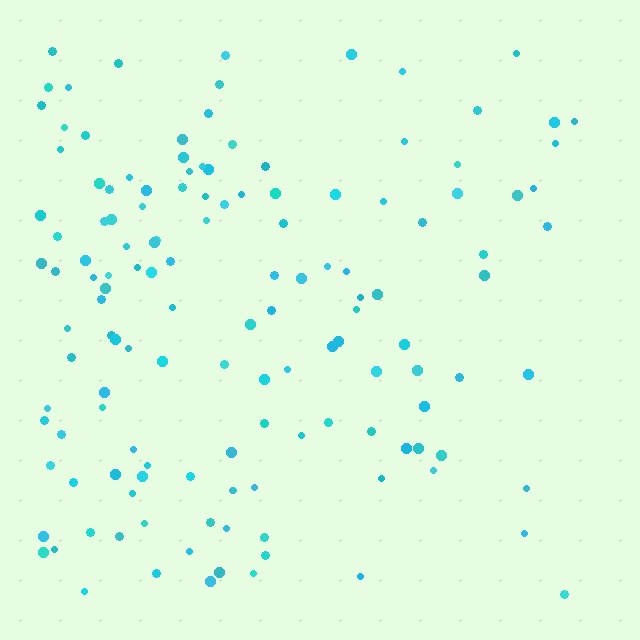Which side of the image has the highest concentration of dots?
The left.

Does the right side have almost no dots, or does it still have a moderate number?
Still a moderate number, just noticeably fewer than the left.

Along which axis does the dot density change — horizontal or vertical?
Horizontal.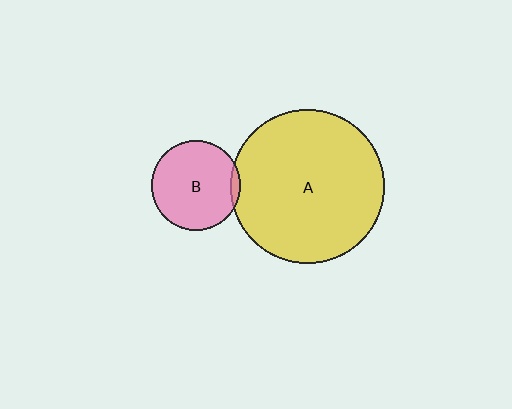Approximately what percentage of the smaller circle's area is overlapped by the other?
Approximately 5%.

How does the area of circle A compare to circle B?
Approximately 3.0 times.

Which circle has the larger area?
Circle A (yellow).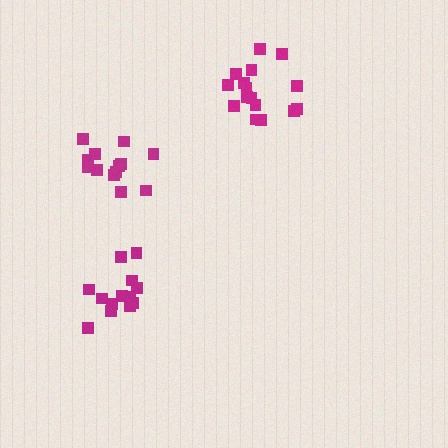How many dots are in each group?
Group 1: 13 dots, Group 2: 16 dots, Group 3: 13 dots (42 total).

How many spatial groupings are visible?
There are 3 spatial groupings.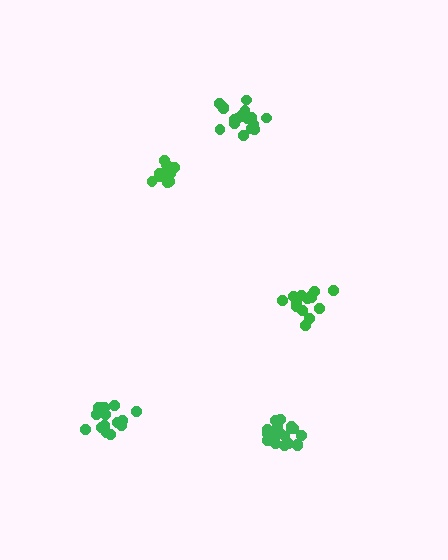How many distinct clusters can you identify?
There are 5 distinct clusters.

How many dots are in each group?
Group 1: 15 dots, Group 2: 14 dots, Group 3: 18 dots, Group 4: 15 dots, Group 5: 19 dots (81 total).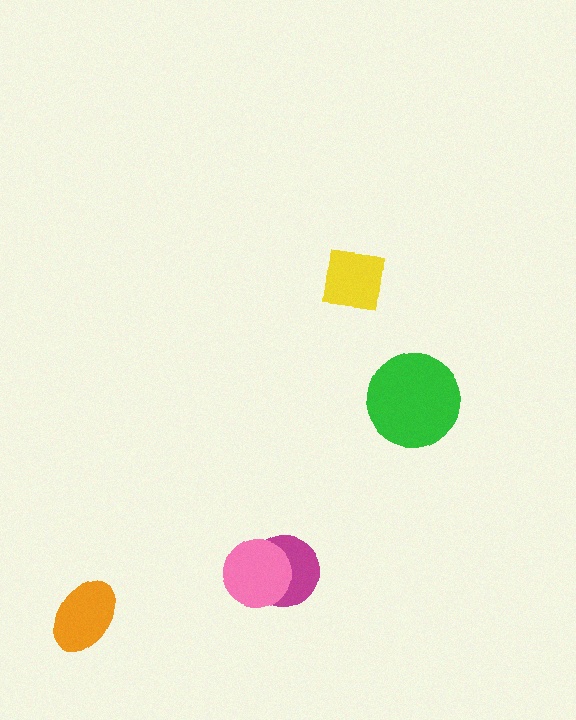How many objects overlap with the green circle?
0 objects overlap with the green circle.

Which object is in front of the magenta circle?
The pink circle is in front of the magenta circle.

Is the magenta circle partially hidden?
Yes, it is partially covered by another shape.